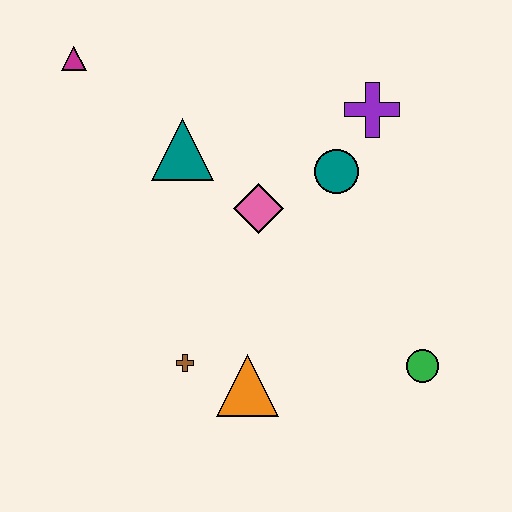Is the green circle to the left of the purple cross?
No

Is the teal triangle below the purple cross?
Yes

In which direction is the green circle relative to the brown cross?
The green circle is to the right of the brown cross.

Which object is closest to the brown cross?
The orange triangle is closest to the brown cross.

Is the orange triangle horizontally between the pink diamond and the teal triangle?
Yes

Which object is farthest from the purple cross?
The brown cross is farthest from the purple cross.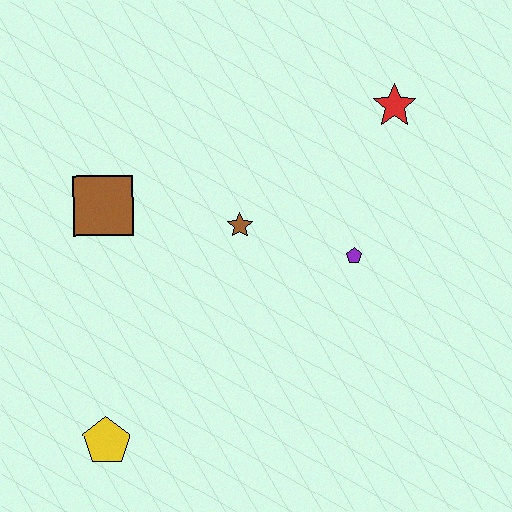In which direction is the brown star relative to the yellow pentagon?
The brown star is above the yellow pentagon.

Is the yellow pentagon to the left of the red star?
Yes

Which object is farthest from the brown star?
The yellow pentagon is farthest from the brown star.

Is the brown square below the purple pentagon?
No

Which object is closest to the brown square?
The brown star is closest to the brown square.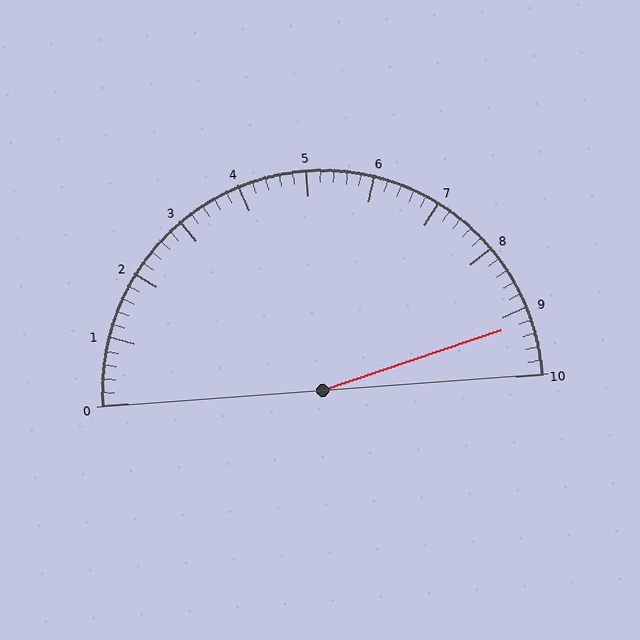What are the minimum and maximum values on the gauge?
The gauge ranges from 0 to 10.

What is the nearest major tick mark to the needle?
The nearest major tick mark is 9.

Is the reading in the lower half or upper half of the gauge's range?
The reading is in the upper half of the range (0 to 10).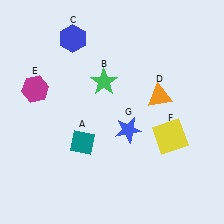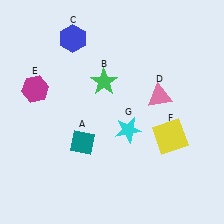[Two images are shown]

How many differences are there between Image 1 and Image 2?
There are 2 differences between the two images.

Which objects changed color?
D changed from orange to pink. G changed from blue to cyan.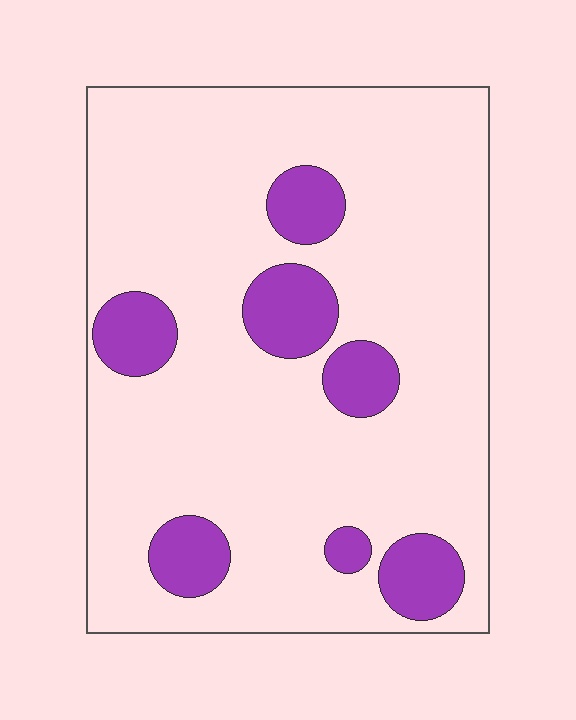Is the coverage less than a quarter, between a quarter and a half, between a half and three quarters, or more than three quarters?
Less than a quarter.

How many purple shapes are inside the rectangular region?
7.